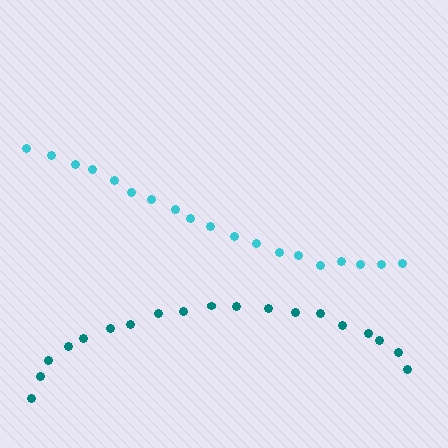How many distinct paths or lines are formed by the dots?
There are 2 distinct paths.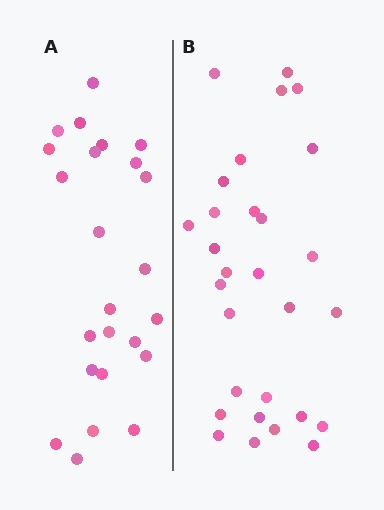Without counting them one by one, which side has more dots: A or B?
Region B (the right region) has more dots.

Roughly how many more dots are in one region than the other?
Region B has about 5 more dots than region A.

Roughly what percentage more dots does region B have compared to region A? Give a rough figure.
About 20% more.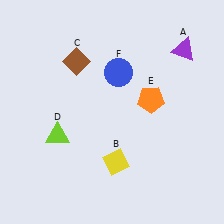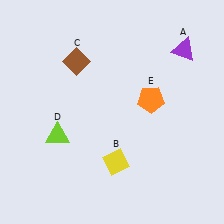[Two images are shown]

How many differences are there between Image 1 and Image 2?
There is 1 difference between the two images.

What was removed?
The blue circle (F) was removed in Image 2.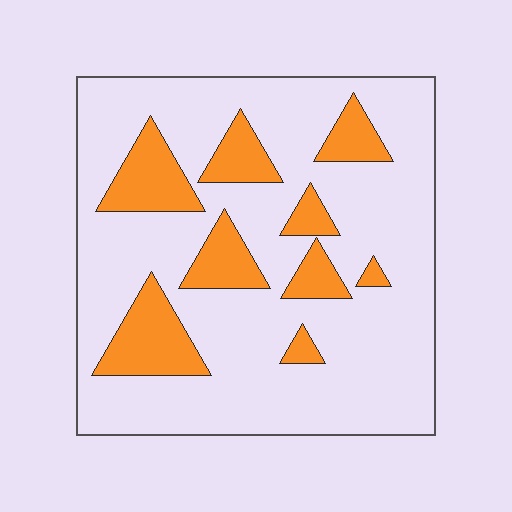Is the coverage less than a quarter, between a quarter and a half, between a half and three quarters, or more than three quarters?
Less than a quarter.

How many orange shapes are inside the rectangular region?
9.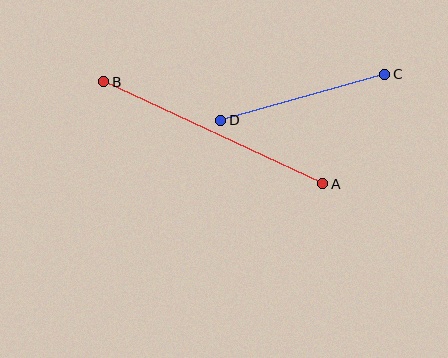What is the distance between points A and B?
The distance is approximately 241 pixels.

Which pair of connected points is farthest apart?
Points A and B are farthest apart.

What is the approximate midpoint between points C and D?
The midpoint is at approximately (303, 97) pixels.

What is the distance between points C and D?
The distance is approximately 170 pixels.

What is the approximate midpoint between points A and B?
The midpoint is at approximately (213, 133) pixels.